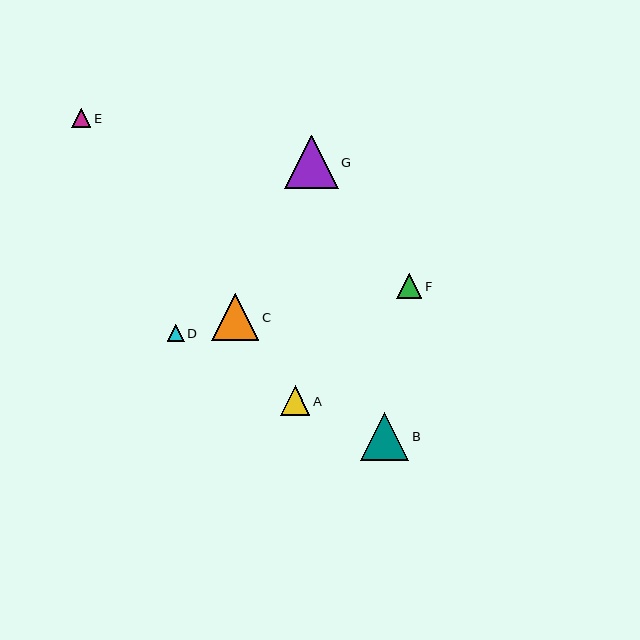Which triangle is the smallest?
Triangle D is the smallest with a size of approximately 17 pixels.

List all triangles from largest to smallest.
From largest to smallest: G, B, C, A, F, E, D.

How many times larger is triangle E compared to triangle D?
Triangle E is approximately 1.1 times the size of triangle D.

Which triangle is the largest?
Triangle G is the largest with a size of approximately 53 pixels.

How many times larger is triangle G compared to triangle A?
Triangle G is approximately 1.8 times the size of triangle A.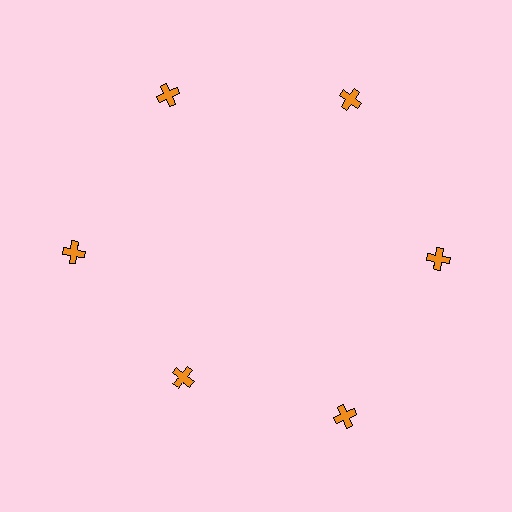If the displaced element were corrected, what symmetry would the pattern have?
It would have 6-fold rotational symmetry — the pattern would map onto itself every 60 degrees.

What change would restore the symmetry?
The symmetry would be restored by moving it outward, back onto the ring so that all 6 crosses sit at equal angles and equal distance from the center.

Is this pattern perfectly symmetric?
No. The 6 orange crosses are arranged in a ring, but one element near the 7 o'clock position is pulled inward toward the center, breaking the 6-fold rotational symmetry.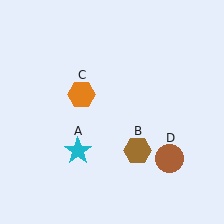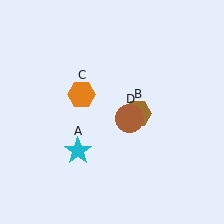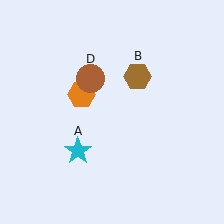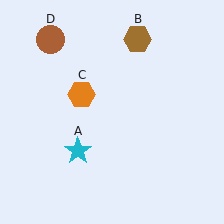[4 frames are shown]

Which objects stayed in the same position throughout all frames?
Cyan star (object A) and orange hexagon (object C) remained stationary.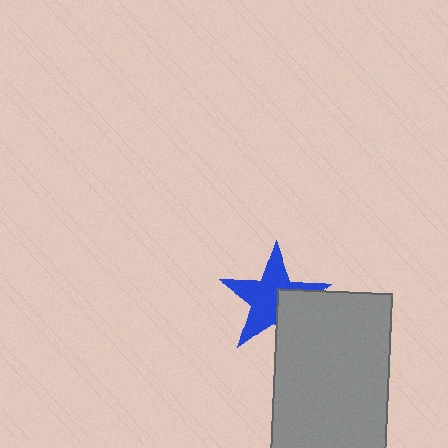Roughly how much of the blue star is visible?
Most of it is visible (roughly 66%).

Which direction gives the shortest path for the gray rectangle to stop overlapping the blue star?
Moving toward the lower-right gives the shortest separation.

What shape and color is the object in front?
The object in front is a gray rectangle.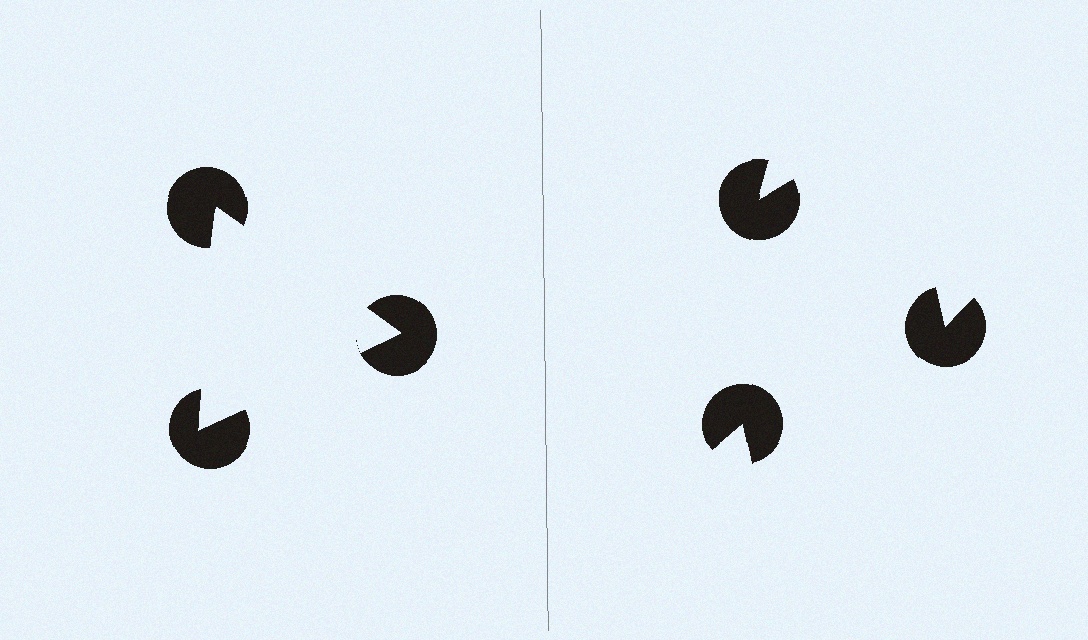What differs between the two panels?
The pac-man discs are positioned identically on both sides; only the wedge orientations differ. On the left they align to a triangle; on the right they are misaligned.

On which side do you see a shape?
An illusory triangle appears on the left side. On the right side the wedge cuts are rotated, so no coherent shape forms.